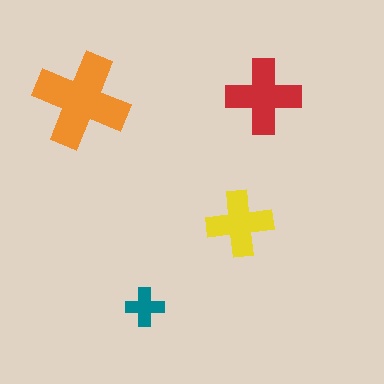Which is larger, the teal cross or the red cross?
The red one.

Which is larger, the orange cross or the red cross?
The orange one.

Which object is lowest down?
The teal cross is bottommost.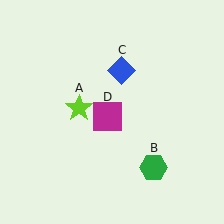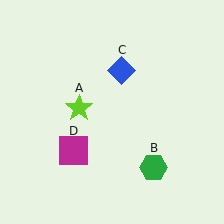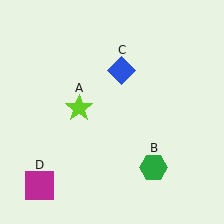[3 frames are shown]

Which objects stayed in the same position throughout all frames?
Lime star (object A) and green hexagon (object B) and blue diamond (object C) remained stationary.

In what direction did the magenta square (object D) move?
The magenta square (object D) moved down and to the left.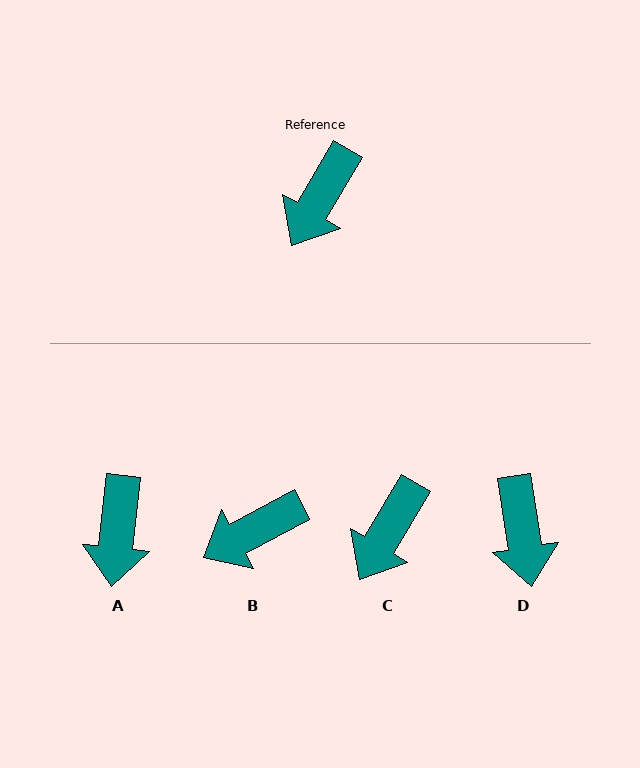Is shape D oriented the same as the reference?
No, it is off by about 40 degrees.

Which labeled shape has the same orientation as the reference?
C.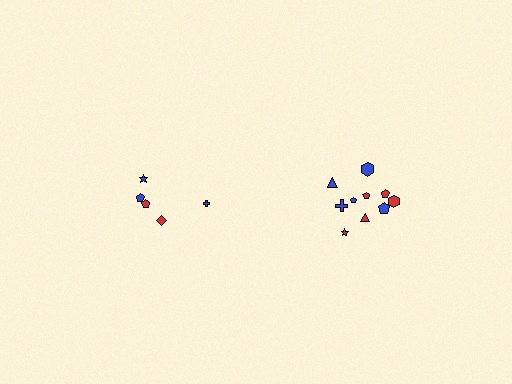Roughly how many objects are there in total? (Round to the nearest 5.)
Roughly 15 objects in total.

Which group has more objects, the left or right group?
The right group.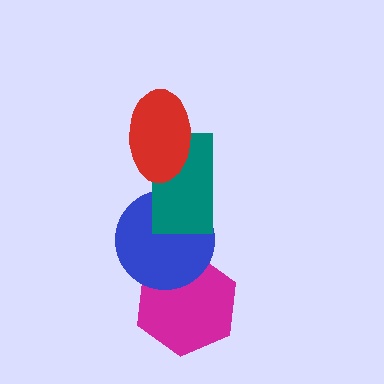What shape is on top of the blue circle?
The teal rectangle is on top of the blue circle.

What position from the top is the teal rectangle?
The teal rectangle is 2nd from the top.